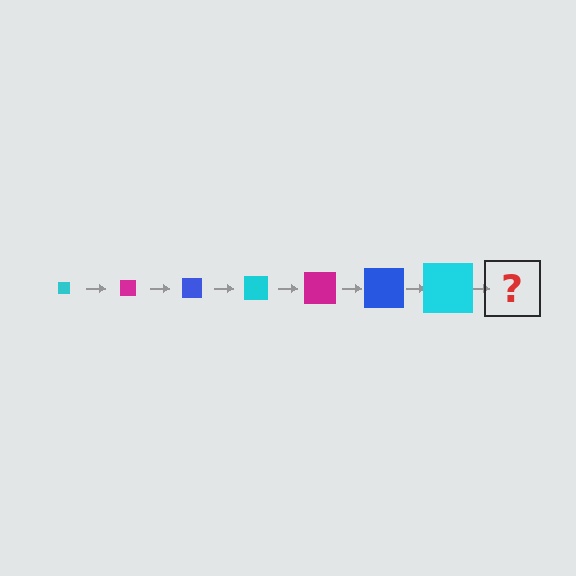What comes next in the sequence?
The next element should be a magenta square, larger than the previous one.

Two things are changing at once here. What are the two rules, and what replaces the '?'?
The two rules are that the square grows larger each step and the color cycles through cyan, magenta, and blue. The '?' should be a magenta square, larger than the previous one.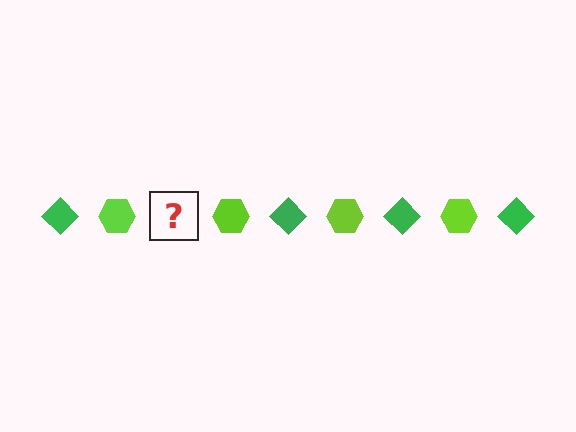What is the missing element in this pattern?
The missing element is a green diamond.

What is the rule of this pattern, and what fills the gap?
The rule is that the pattern alternates between green diamond and lime hexagon. The gap should be filled with a green diamond.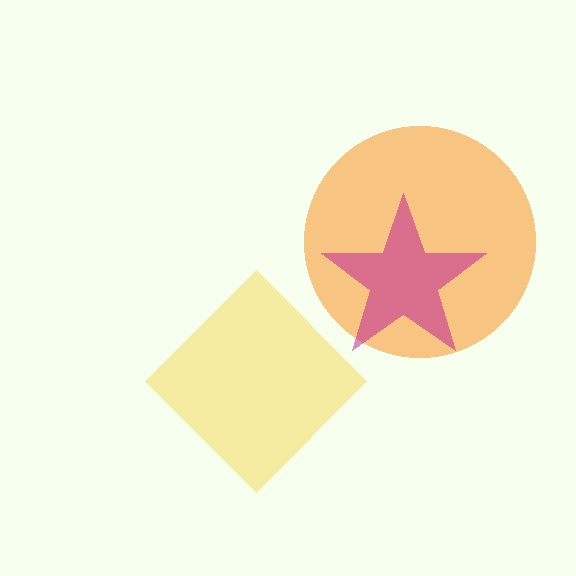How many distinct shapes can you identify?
There are 3 distinct shapes: a yellow diamond, an orange circle, a magenta star.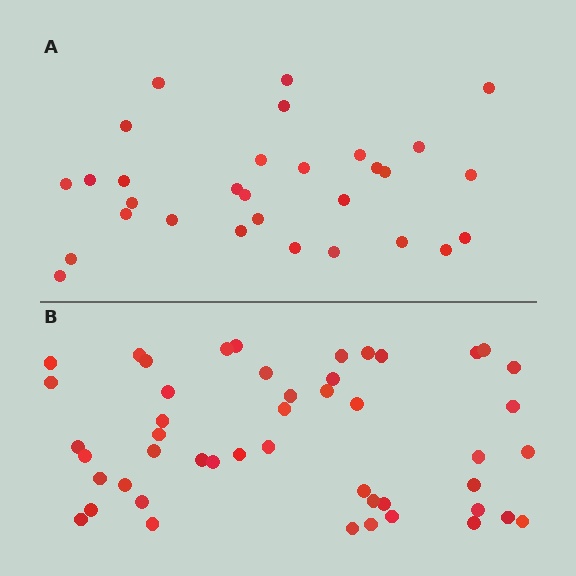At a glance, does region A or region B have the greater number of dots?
Region B (the bottom region) has more dots.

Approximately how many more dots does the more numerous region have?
Region B has approximately 20 more dots than region A.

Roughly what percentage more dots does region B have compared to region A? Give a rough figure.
About 60% more.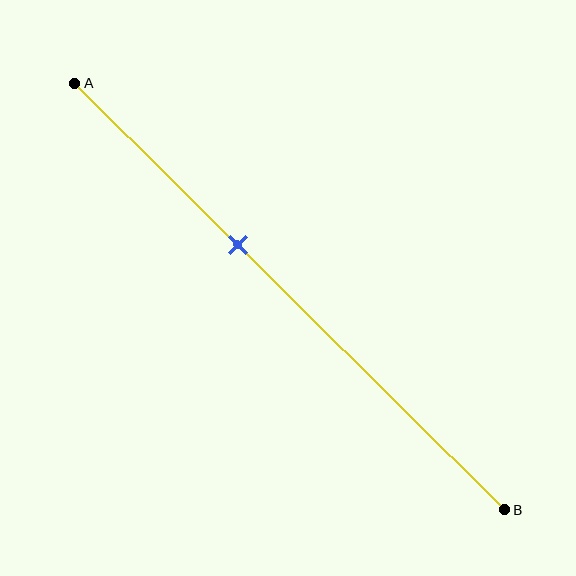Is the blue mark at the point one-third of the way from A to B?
No, the mark is at about 40% from A, not at the 33% one-third point.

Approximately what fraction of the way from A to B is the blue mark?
The blue mark is approximately 40% of the way from A to B.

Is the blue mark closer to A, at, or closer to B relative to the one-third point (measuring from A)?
The blue mark is closer to point B than the one-third point of segment AB.